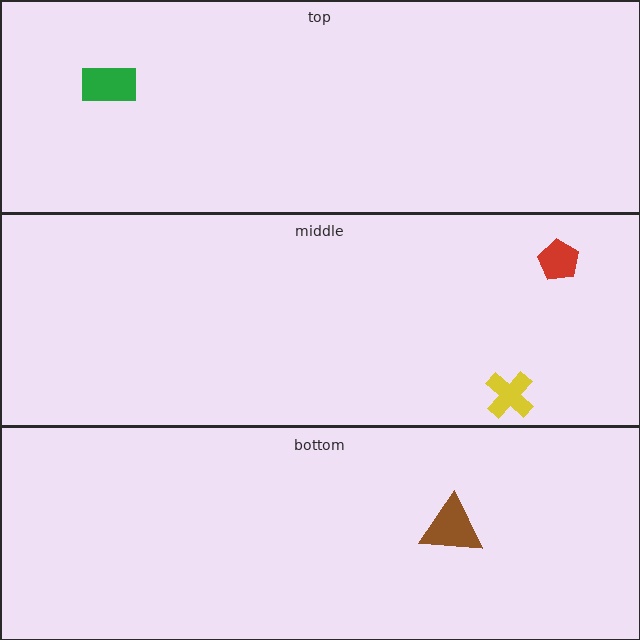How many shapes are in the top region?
1.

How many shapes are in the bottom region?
1.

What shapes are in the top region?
The green rectangle.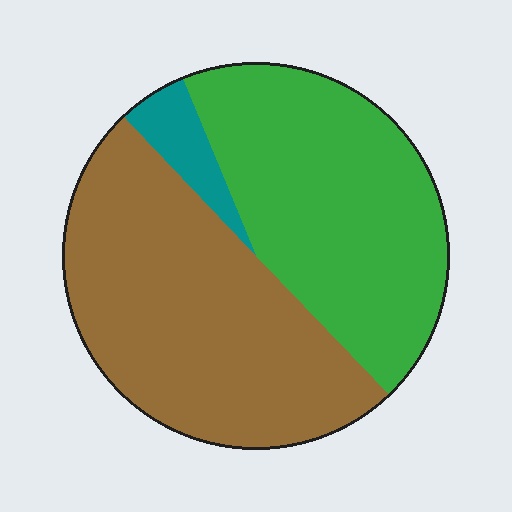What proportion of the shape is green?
Green covers around 45% of the shape.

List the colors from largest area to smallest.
From largest to smallest: brown, green, teal.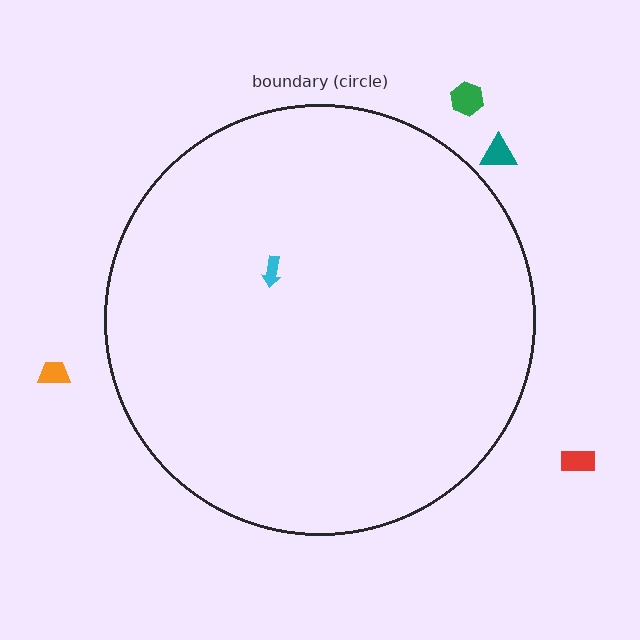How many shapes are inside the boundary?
1 inside, 4 outside.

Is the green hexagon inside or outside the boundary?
Outside.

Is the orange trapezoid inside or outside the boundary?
Outside.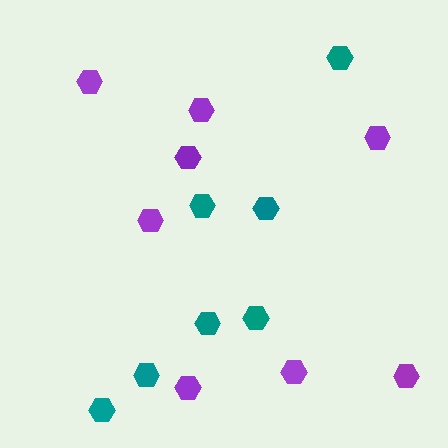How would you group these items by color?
There are 2 groups: one group of purple hexagons (8) and one group of teal hexagons (7).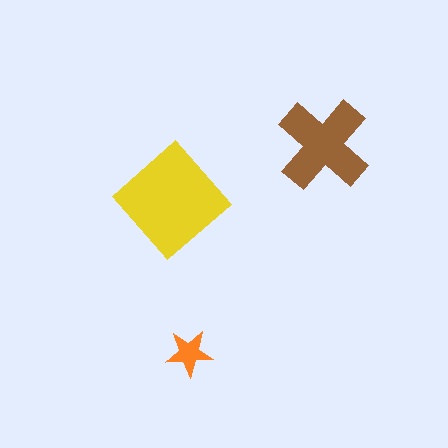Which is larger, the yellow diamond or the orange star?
The yellow diamond.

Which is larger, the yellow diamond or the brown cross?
The yellow diamond.